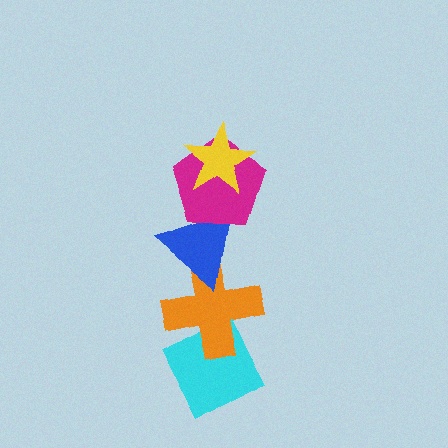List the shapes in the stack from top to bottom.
From top to bottom: the yellow star, the magenta pentagon, the blue triangle, the orange cross, the cyan diamond.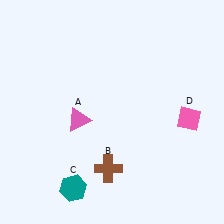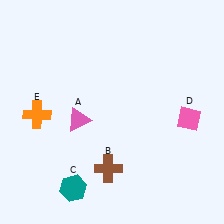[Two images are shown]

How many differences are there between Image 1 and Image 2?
There is 1 difference between the two images.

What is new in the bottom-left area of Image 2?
An orange cross (E) was added in the bottom-left area of Image 2.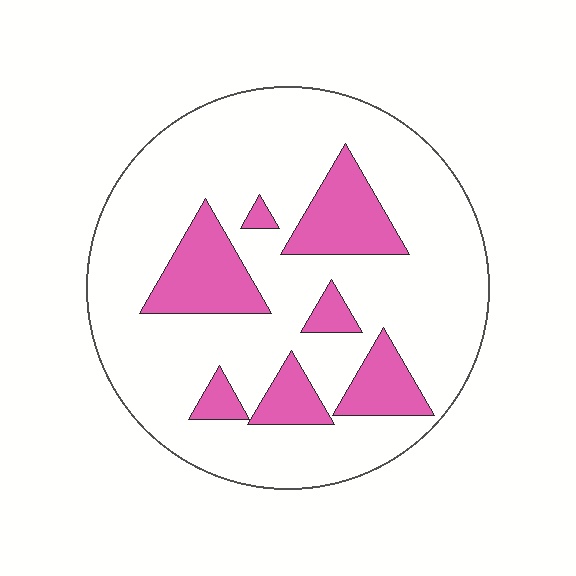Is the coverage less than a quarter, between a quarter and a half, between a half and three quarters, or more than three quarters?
Less than a quarter.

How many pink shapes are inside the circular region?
7.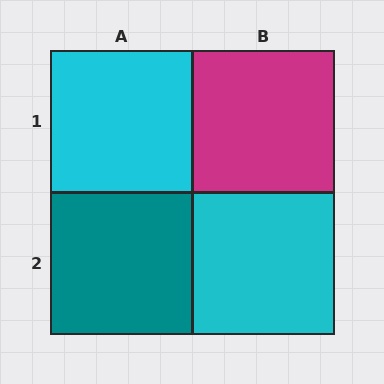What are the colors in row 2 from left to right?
Teal, cyan.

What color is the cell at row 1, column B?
Magenta.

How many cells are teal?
1 cell is teal.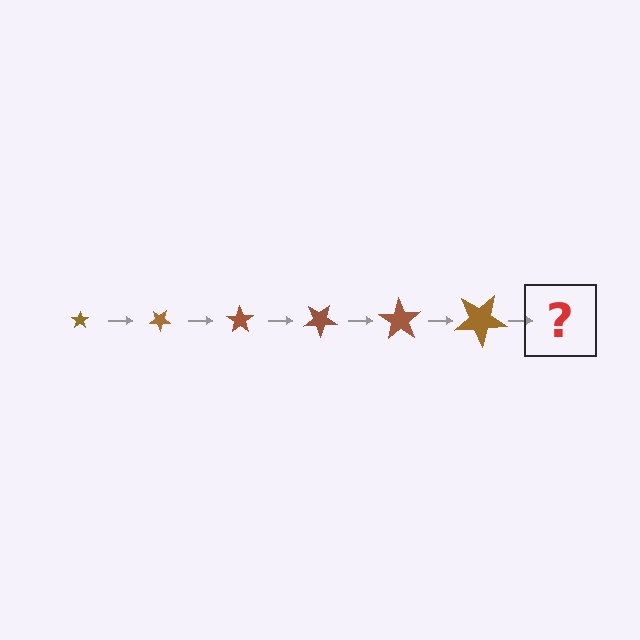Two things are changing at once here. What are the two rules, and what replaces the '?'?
The two rules are that the star grows larger each step and it rotates 35 degrees each step. The '?' should be a star, larger than the previous one and rotated 210 degrees from the start.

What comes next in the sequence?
The next element should be a star, larger than the previous one and rotated 210 degrees from the start.